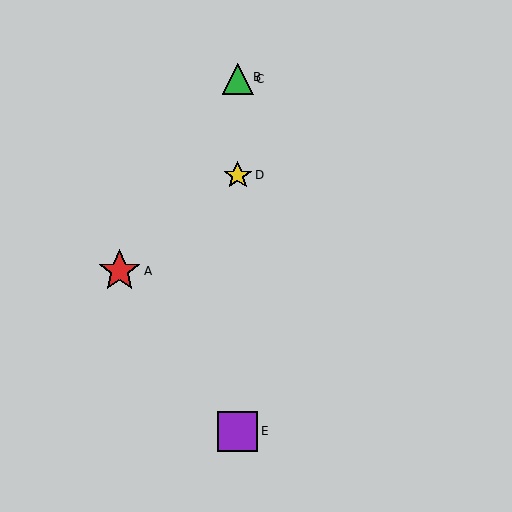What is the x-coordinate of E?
Object E is at x≈238.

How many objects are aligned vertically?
4 objects (B, C, D, E) are aligned vertically.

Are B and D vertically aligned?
Yes, both are at x≈238.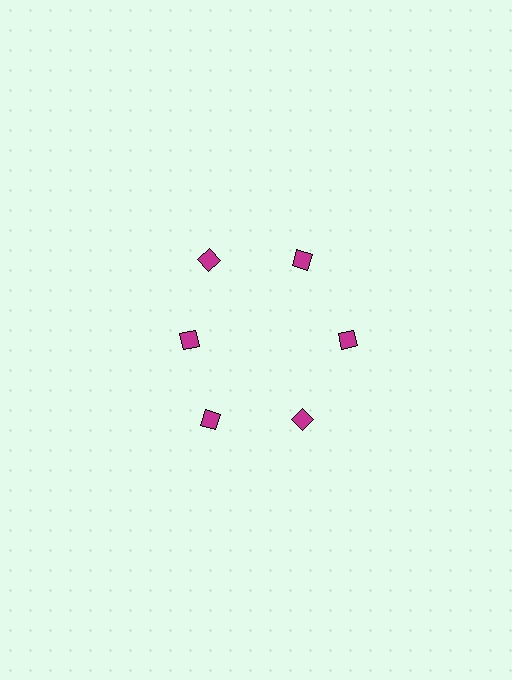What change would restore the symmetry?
The symmetry would be restored by moving it outward, back onto the ring so that all 6 diamonds sit at equal angles and equal distance from the center.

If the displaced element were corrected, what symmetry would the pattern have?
It would have 6-fold rotational symmetry — the pattern would map onto itself every 60 degrees.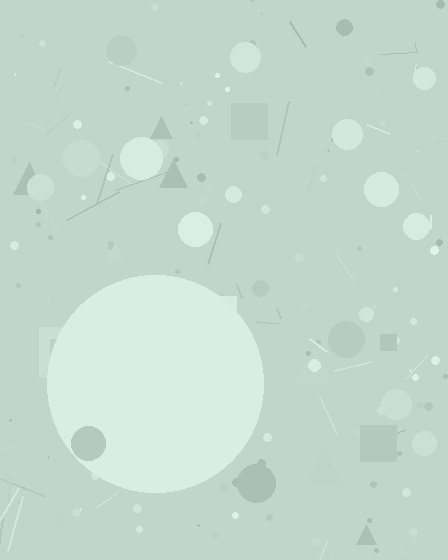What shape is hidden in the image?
A circle is hidden in the image.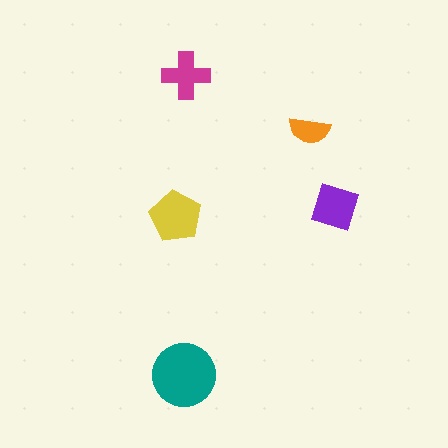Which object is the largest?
The teal circle.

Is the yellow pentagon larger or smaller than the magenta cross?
Larger.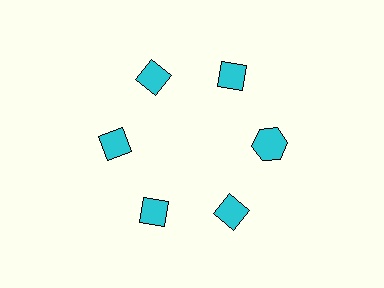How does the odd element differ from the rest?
It has a different shape: hexagon instead of diamond.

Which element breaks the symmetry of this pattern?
The cyan hexagon at roughly the 3 o'clock position breaks the symmetry. All other shapes are cyan diamonds.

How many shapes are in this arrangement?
There are 6 shapes arranged in a ring pattern.